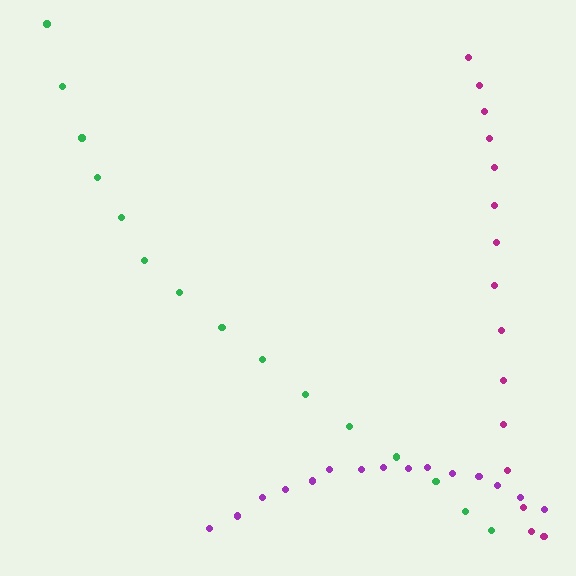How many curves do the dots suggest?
There are 3 distinct paths.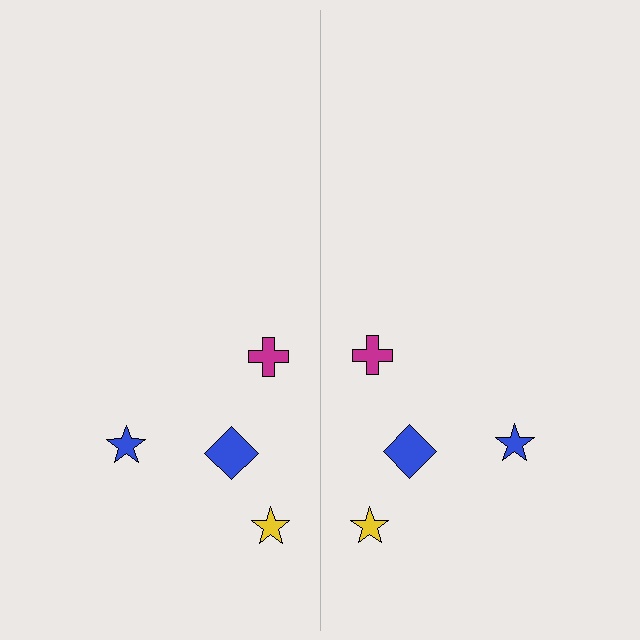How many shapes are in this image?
There are 8 shapes in this image.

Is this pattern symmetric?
Yes, this pattern has bilateral (reflection) symmetry.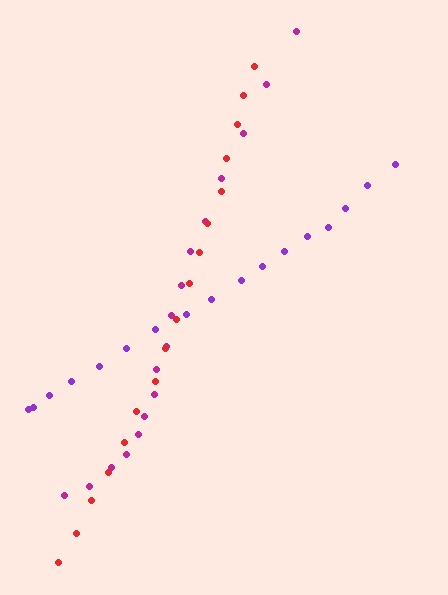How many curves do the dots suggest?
There are 3 distinct paths.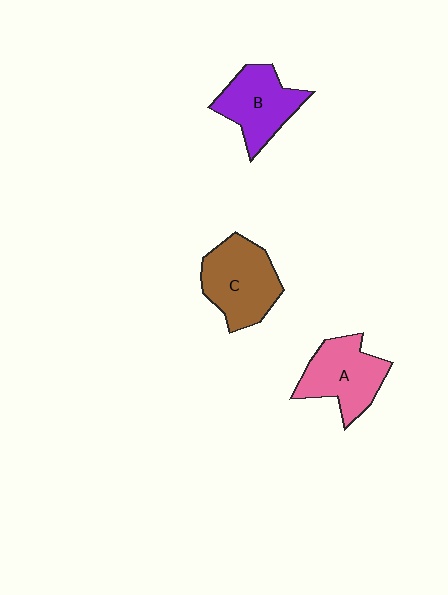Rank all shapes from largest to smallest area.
From largest to smallest: C (brown), A (pink), B (purple).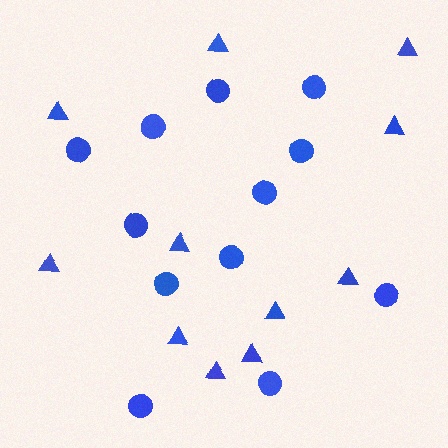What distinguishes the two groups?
There are 2 groups: one group of triangles (11) and one group of circles (12).